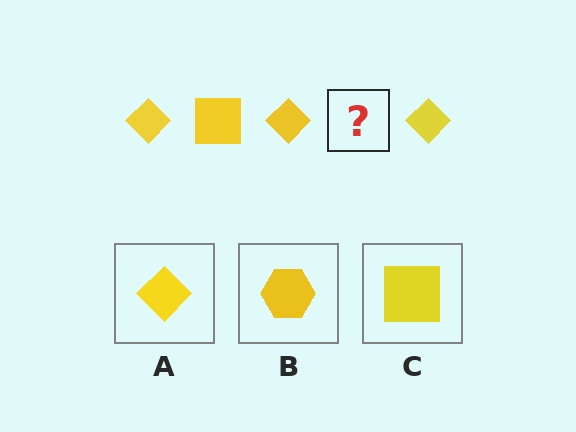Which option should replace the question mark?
Option C.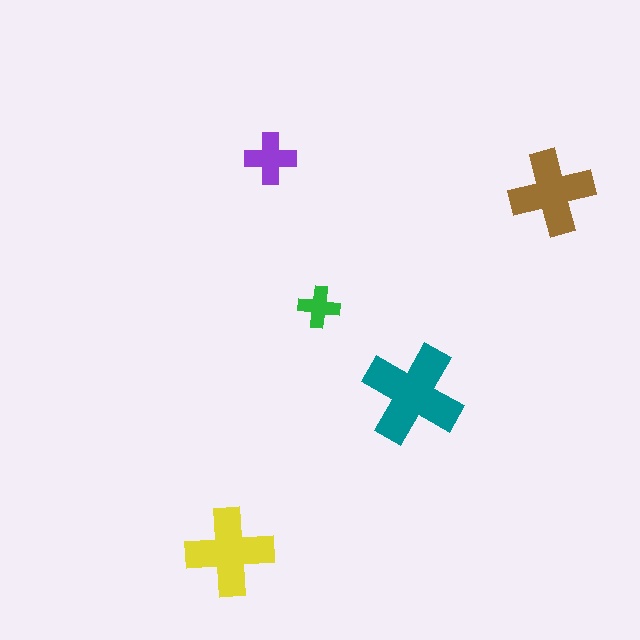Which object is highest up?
The purple cross is topmost.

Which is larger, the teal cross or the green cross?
The teal one.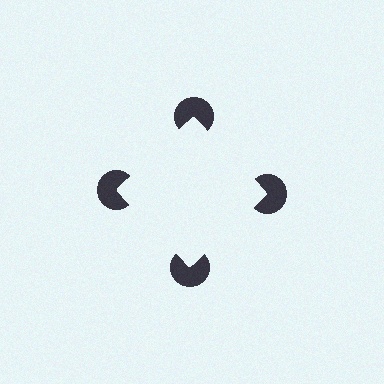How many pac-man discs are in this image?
There are 4 — one at each vertex of the illusory square.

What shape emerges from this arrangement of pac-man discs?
An illusory square — its edges are inferred from the aligned wedge cuts in the pac-man discs, not physically drawn.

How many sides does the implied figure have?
4 sides.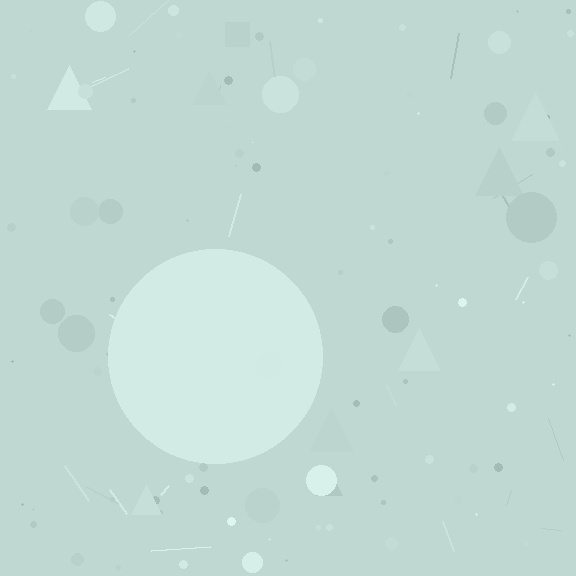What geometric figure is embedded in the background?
A circle is embedded in the background.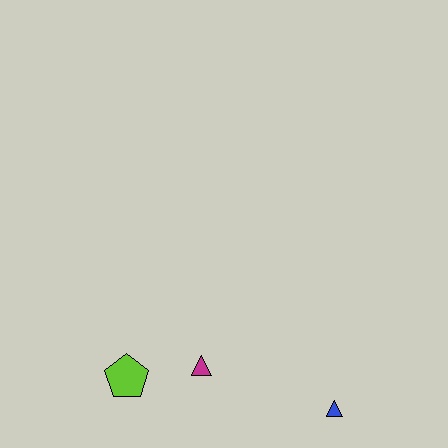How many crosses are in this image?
There are no crosses.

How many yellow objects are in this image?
There are no yellow objects.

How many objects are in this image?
There are 3 objects.